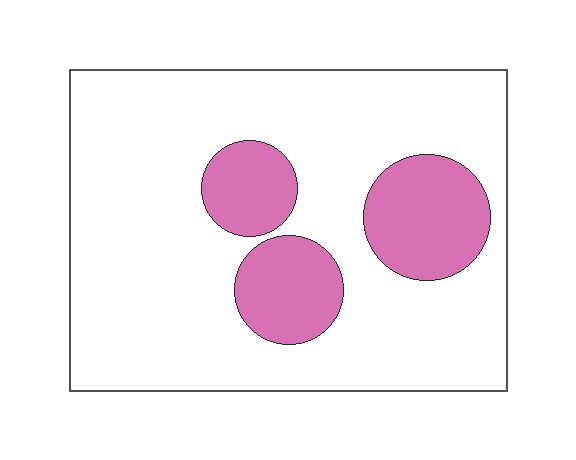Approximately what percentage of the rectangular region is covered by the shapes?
Approximately 20%.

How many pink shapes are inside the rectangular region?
3.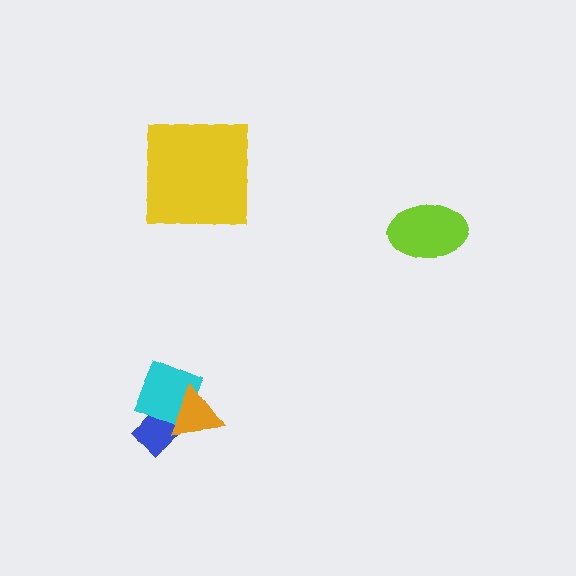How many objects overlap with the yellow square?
0 objects overlap with the yellow square.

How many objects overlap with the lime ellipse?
0 objects overlap with the lime ellipse.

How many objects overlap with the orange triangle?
2 objects overlap with the orange triangle.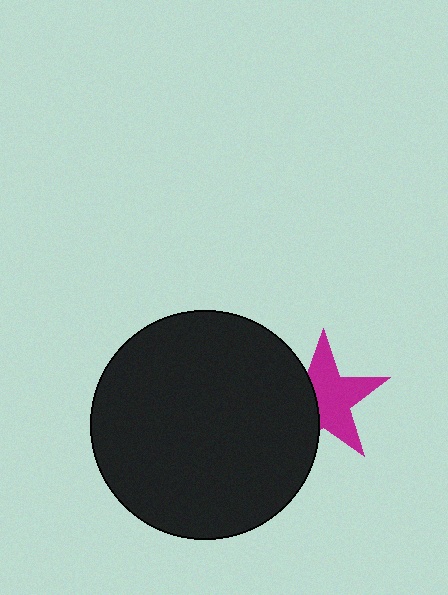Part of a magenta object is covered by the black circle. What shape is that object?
It is a star.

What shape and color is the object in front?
The object in front is a black circle.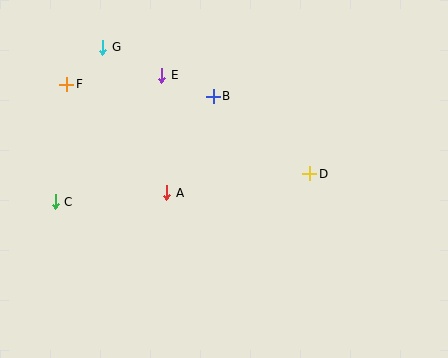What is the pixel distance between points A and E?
The distance between A and E is 117 pixels.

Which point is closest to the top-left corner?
Point F is closest to the top-left corner.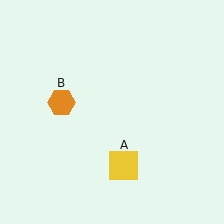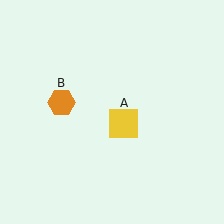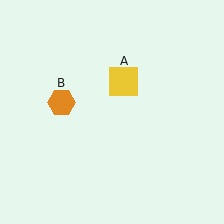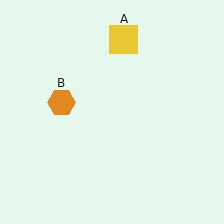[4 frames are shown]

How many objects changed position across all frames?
1 object changed position: yellow square (object A).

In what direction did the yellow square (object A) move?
The yellow square (object A) moved up.